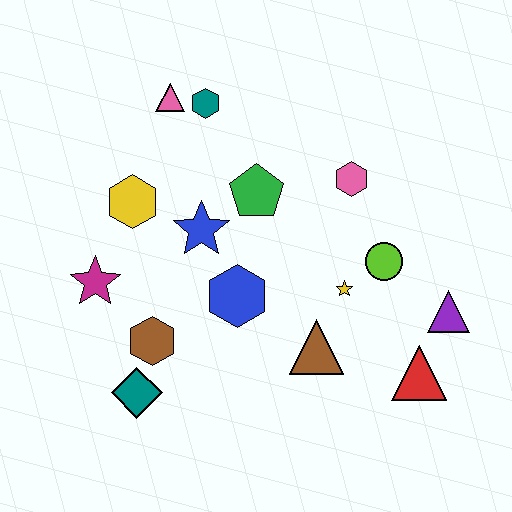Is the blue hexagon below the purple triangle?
No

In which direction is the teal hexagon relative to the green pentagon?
The teal hexagon is above the green pentagon.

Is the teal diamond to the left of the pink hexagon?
Yes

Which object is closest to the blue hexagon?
The blue star is closest to the blue hexagon.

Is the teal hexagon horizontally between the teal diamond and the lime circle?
Yes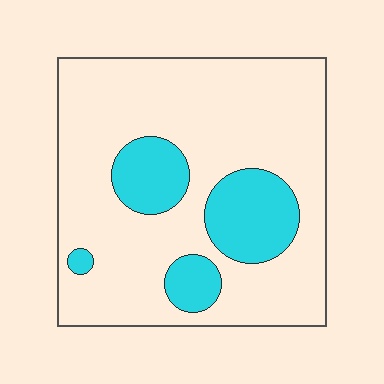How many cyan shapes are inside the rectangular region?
4.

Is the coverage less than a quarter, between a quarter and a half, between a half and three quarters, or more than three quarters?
Less than a quarter.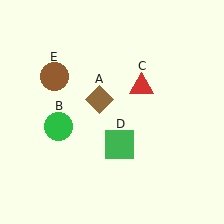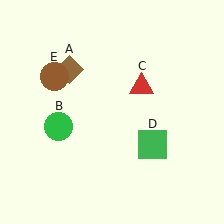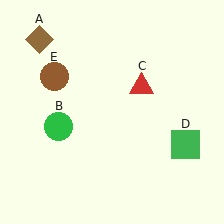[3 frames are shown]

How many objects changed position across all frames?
2 objects changed position: brown diamond (object A), green square (object D).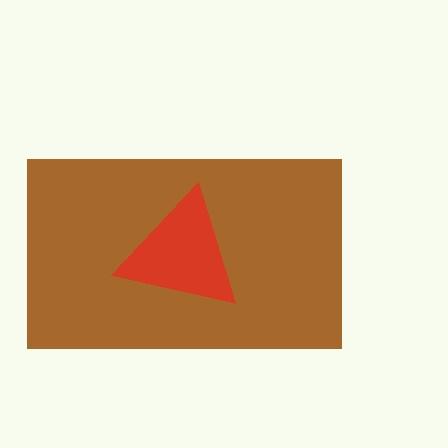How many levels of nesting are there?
2.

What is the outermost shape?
The brown rectangle.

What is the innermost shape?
The red triangle.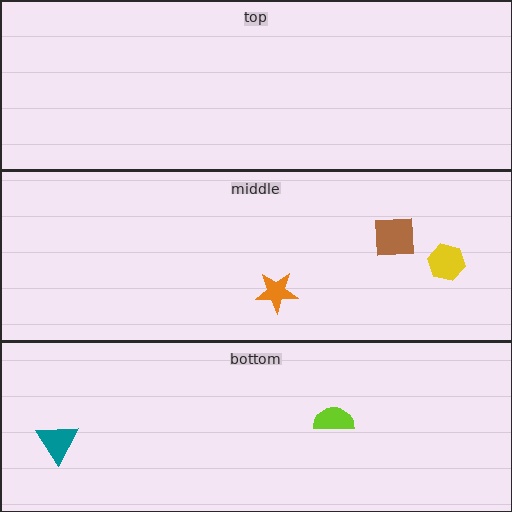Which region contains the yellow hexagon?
The middle region.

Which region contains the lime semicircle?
The bottom region.